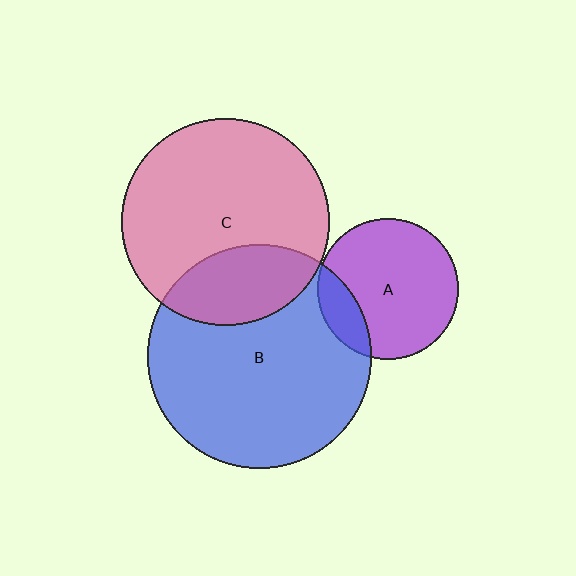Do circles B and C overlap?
Yes.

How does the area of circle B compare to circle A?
Approximately 2.5 times.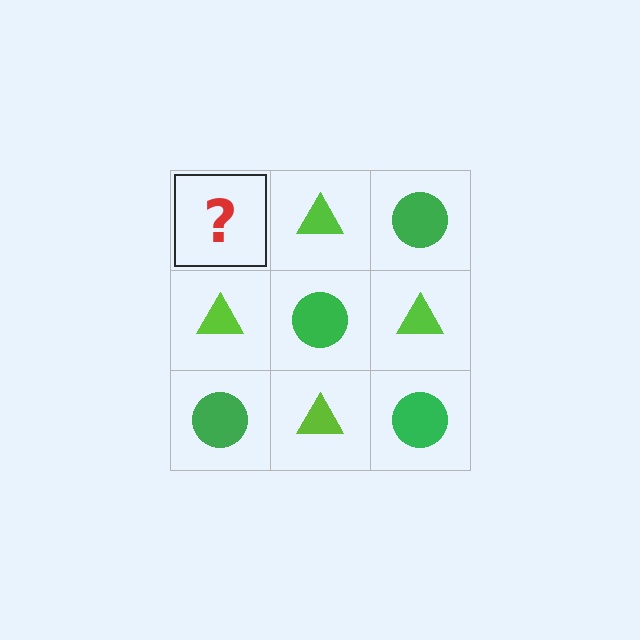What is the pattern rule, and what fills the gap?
The rule is that it alternates green circle and lime triangle in a checkerboard pattern. The gap should be filled with a green circle.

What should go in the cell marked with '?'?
The missing cell should contain a green circle.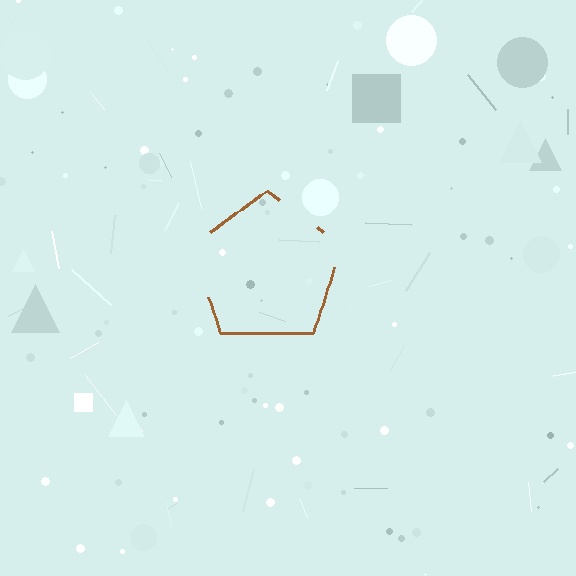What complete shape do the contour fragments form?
The contour fragments form a pentagon.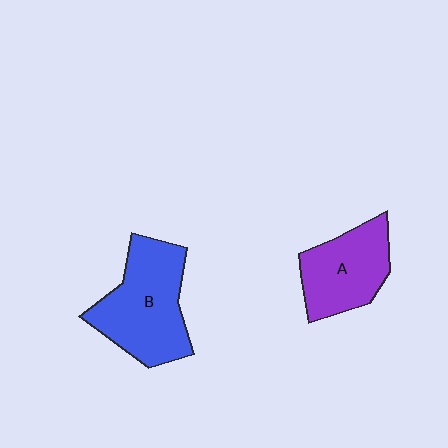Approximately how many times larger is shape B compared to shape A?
Approximately 1.3 times.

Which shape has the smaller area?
Shape A (purple).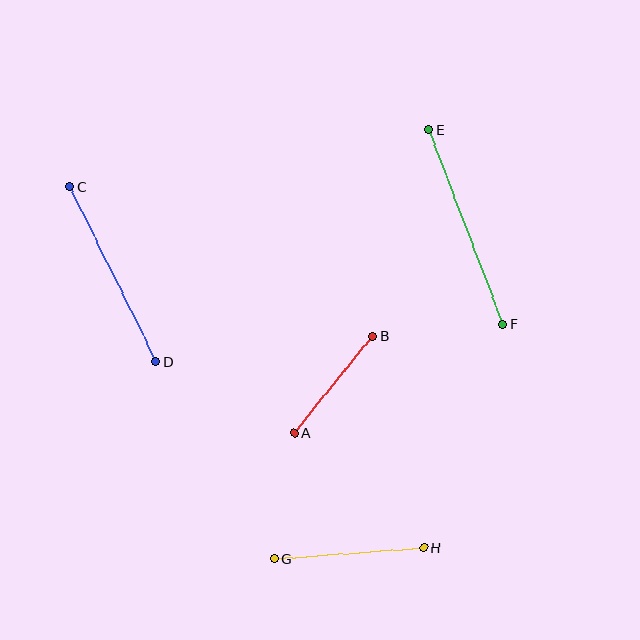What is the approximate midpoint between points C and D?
The midpoint is at approximately (112, 274) pixels.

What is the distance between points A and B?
The distance is approximately 124 pixels.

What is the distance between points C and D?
The distance is approximately 195 pixels.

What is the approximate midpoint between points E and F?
The midpoint is at approximately (466, 227) pixels.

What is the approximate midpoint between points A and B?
The midpoint is at approximately (333, 385) pixels.